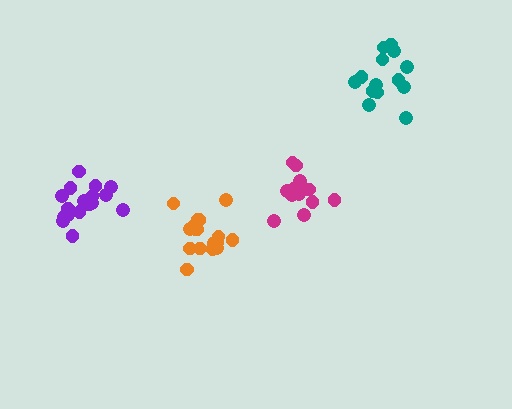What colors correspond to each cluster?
The clusters are colored: purple, magenta, teal, orange.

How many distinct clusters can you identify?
There are 4 distinct clusters.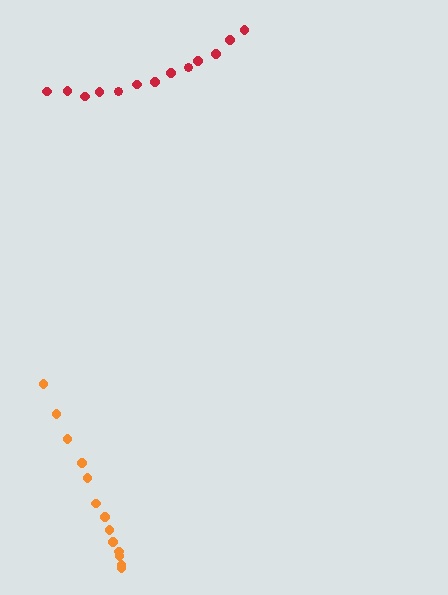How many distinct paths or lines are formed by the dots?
There are 2 distinct paths.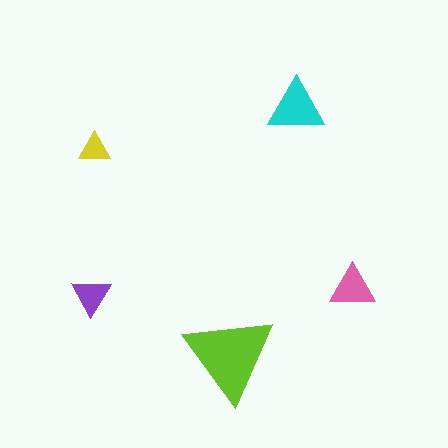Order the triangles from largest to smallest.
the lime one, the cyan one, the pink one, the purple one, the yellow one.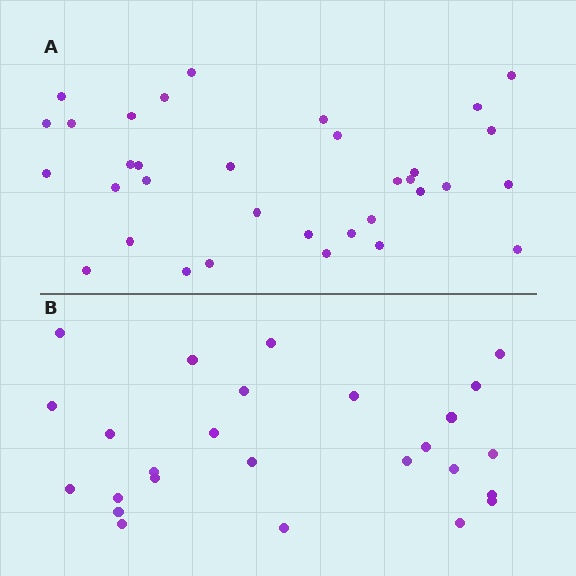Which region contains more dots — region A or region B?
Region A (the top region) has more dots.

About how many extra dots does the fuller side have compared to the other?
Region A has roughly 8 or so more dots than region B.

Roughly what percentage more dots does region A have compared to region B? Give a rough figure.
About 30% more.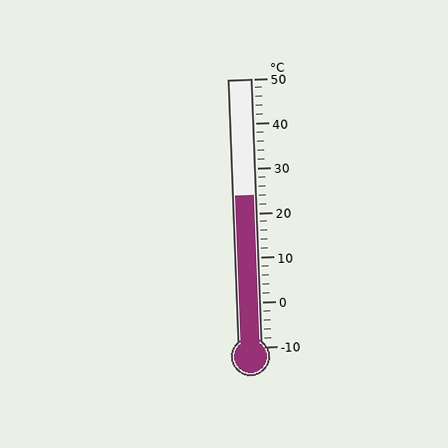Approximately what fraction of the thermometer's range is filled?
The thermometer is filled to approximately 55% of its range.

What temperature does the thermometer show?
The thermometer shows approximately 24°C.